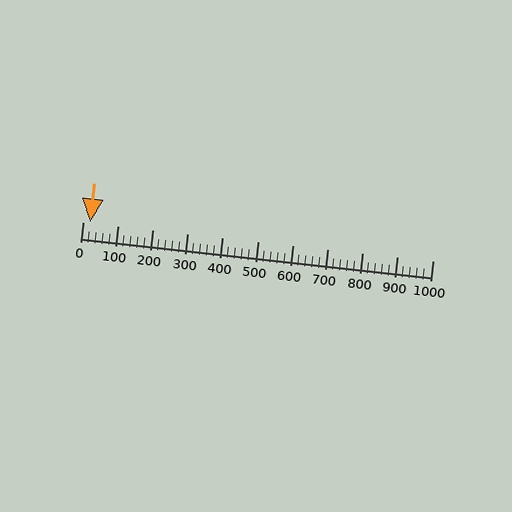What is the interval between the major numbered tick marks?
The major tick marks are spaced 100 units apart.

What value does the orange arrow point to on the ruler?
The orange arrow points to approximately 21.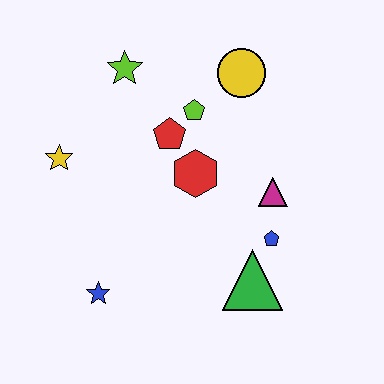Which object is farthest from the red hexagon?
The blue star is farthest from the red hexagon.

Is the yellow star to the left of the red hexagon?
Yes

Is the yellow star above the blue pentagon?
Yes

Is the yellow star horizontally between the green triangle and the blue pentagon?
No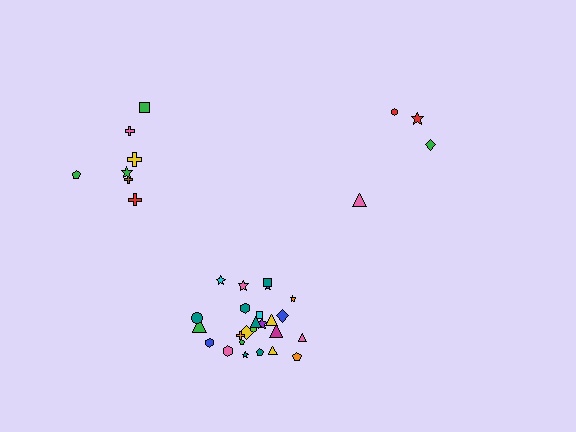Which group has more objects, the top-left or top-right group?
The top-left group.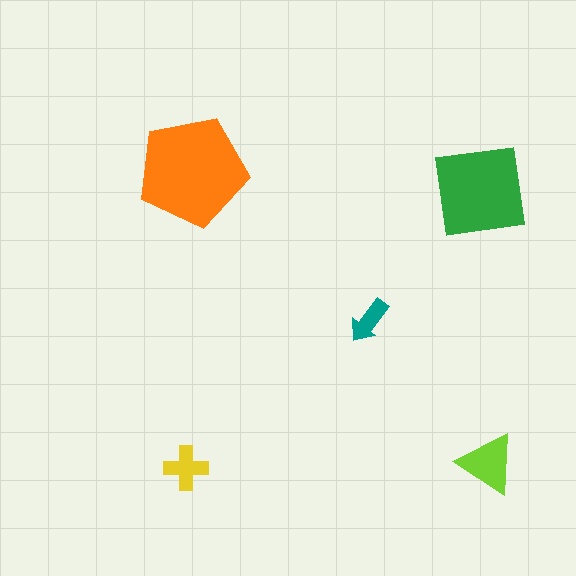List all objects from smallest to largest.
The teal arrow, the yellow cross, the lime triangle, the green square, the orange pentagon.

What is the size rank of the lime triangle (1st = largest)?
3rd.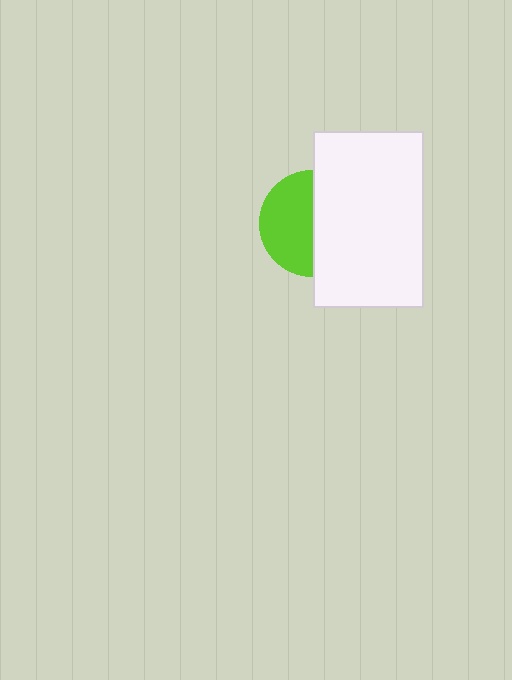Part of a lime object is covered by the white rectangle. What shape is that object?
It is a circle.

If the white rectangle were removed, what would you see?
You would see the complete lime circle.